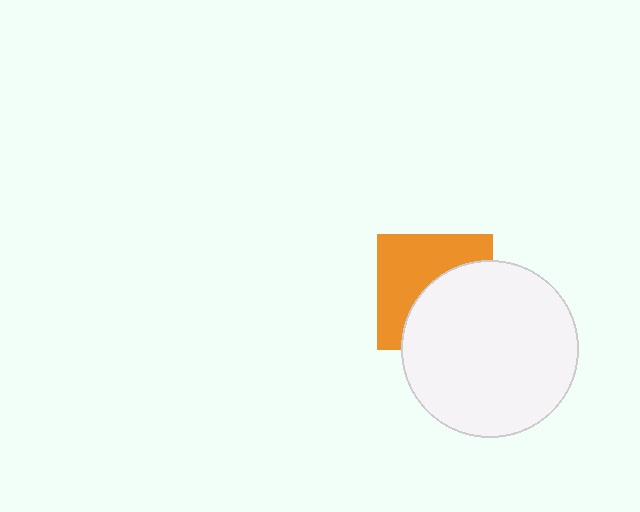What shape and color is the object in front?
The object in front is a white circle.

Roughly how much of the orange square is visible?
About half of it is visible (roughly 51%).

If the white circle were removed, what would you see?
You would see the complete orange square.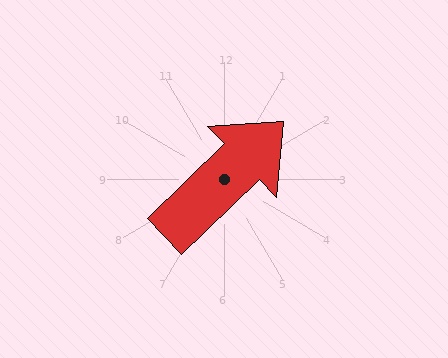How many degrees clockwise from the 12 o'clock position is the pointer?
Approximately 46 degrees.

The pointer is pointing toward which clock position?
Roughly 2 o'clock.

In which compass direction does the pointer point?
Northeast.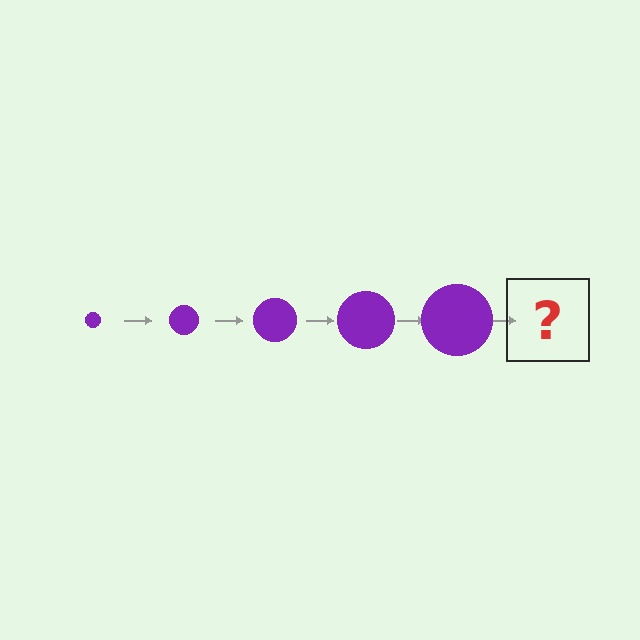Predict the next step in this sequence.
The next step is a purple circle, larger than the previous one.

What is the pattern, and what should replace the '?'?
The pattern is that the circle gets progressively larger each step. The '?' should be a purple circle, larger than the previous one.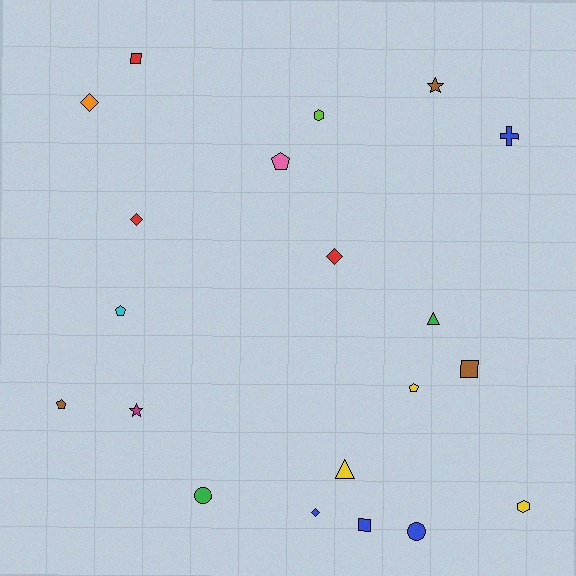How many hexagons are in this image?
There are 2 hexagons.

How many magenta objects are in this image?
There is 1 magenta object.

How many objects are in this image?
There are 20 objects.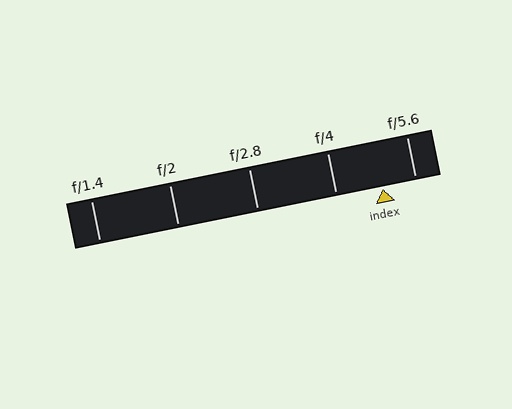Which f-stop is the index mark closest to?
The index mark is closest to f/5.6.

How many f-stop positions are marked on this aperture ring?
There are 5 f-stop positions marked.